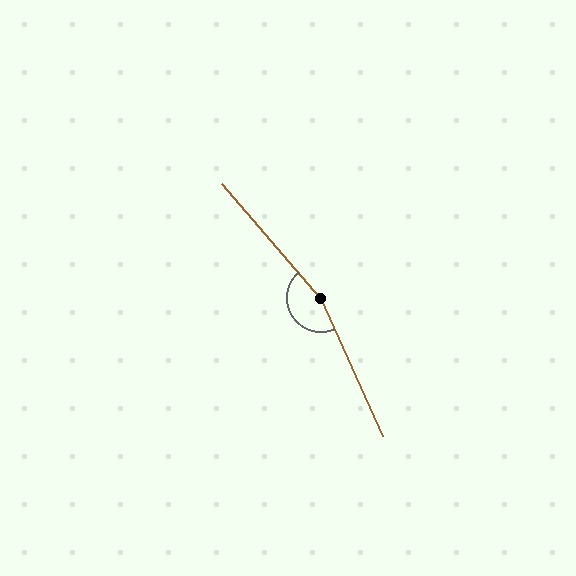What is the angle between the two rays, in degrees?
Approximately 163 degrees.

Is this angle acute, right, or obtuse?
It is obtuse.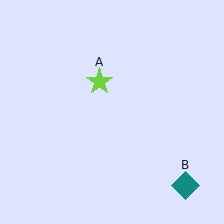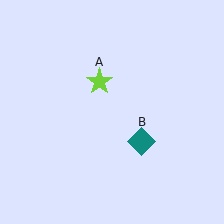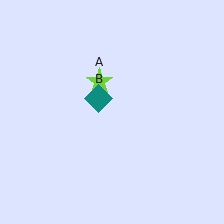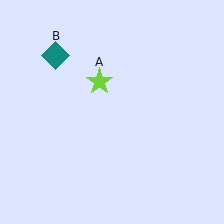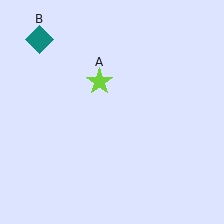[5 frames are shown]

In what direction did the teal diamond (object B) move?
The teal diamond (object B) moved up and to the left.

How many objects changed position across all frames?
1 object changed position: teal diamond (object B).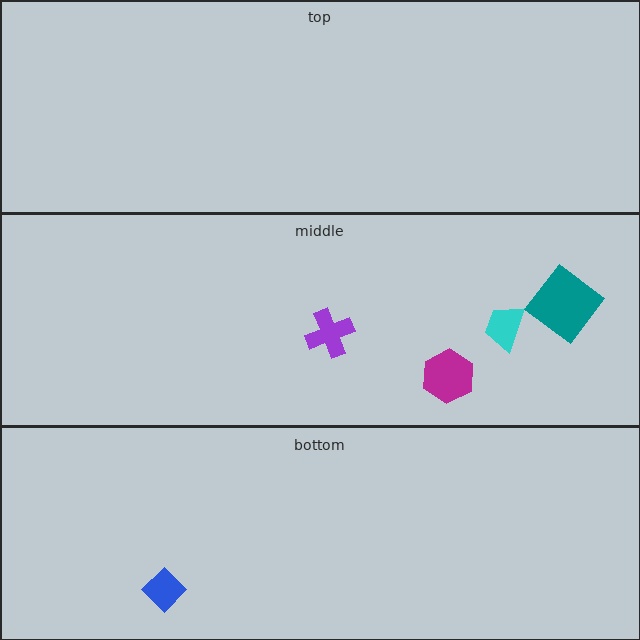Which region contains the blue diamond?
The bottom region.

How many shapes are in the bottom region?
1.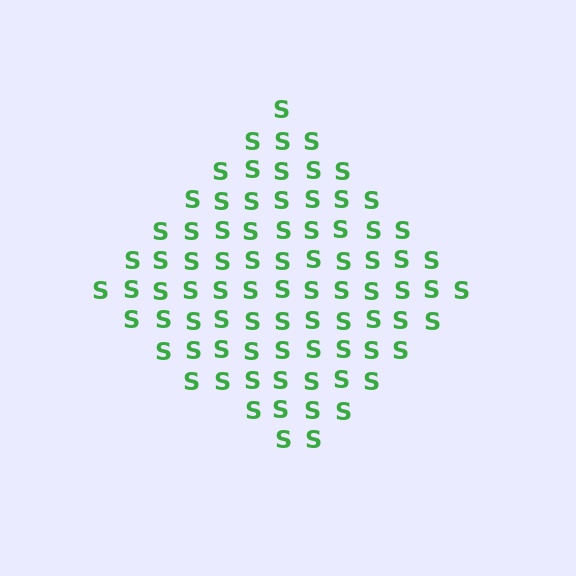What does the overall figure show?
The overall figure shows a diamond.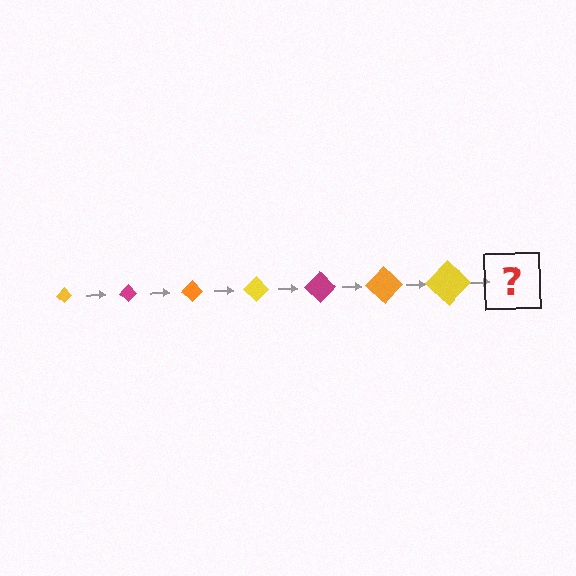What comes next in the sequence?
The next element should be a magenta diamond, larger than the previous one.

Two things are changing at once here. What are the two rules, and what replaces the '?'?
The two rules are that the diamond grows larger each step and the color cycles through yellow, magenta, and orange. The '?' should be a magenta diamond, larger than the previous one.